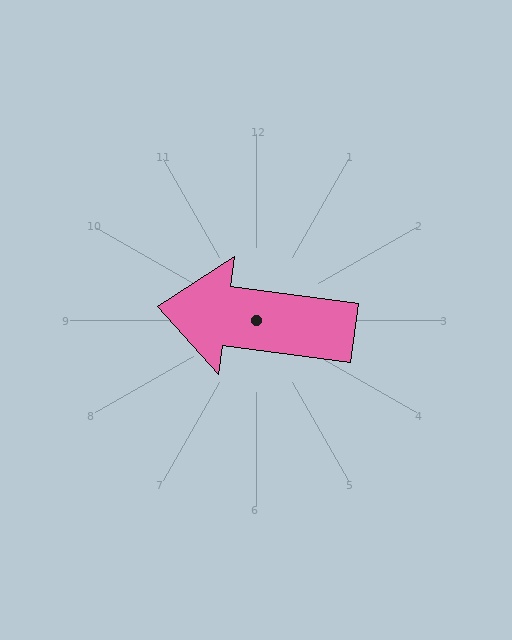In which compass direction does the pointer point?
West.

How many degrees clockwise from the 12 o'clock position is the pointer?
Approximately 278 degrees.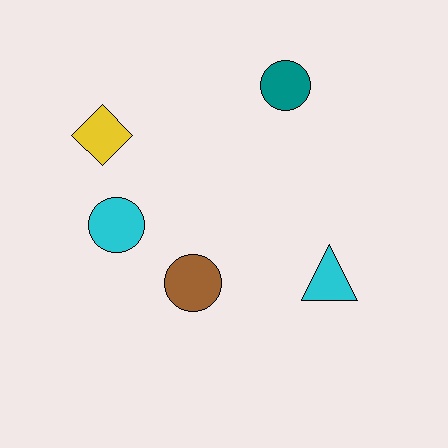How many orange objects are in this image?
There are no orange objects.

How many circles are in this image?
There are 3 circles.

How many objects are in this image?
There are 5 objects.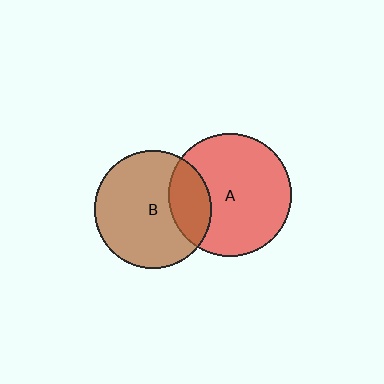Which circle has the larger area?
Circle A (red).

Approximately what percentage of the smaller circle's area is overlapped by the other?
Approximately 25%.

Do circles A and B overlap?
Yes.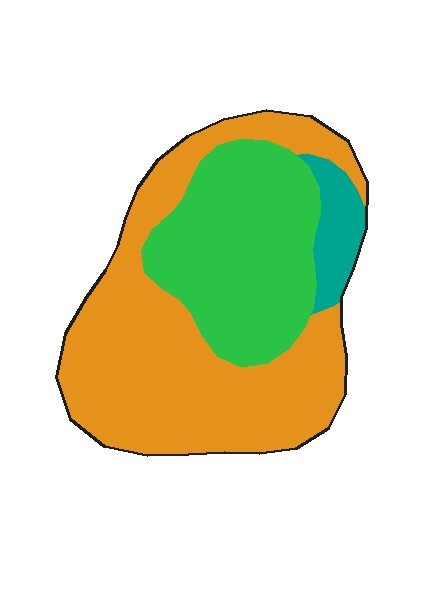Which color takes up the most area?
Orange, at roughly 55%.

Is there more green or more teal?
Green.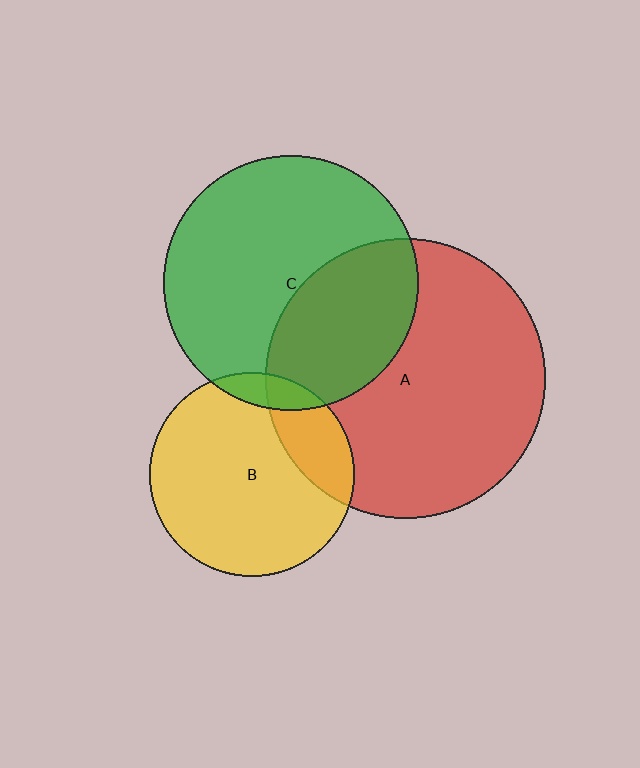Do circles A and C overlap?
Yes.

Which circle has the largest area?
Circle A (red).